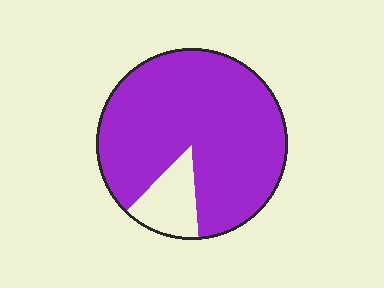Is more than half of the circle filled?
Yes.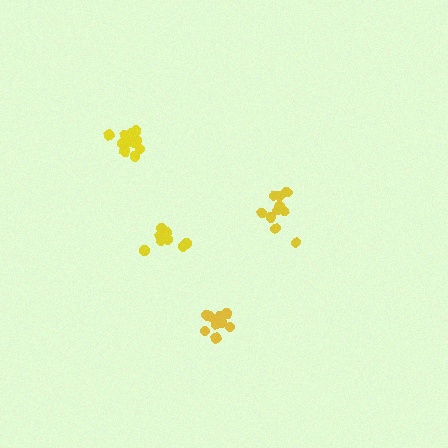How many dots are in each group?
Group 1: 12 dots, Group 2: 10 dots, Group 3: 9 dots, Group 4: 8 dots (39 total).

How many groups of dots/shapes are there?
There are 4 groups.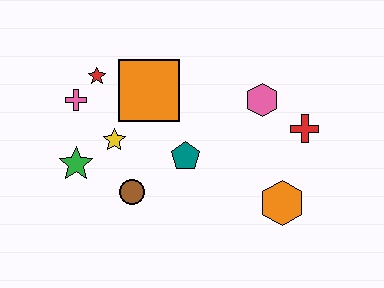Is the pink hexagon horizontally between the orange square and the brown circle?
No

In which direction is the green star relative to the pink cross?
The green star is below the pink cross.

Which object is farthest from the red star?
The orange hexagon is farthest from the red star.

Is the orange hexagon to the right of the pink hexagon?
Yes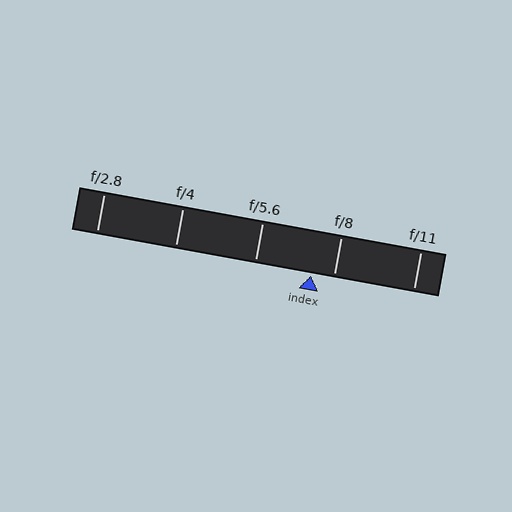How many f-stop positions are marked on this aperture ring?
There are 5 f-stop positions marked.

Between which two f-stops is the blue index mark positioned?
The index mark is between f/5.6 and f/8.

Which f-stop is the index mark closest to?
The index mark is closest to f/8.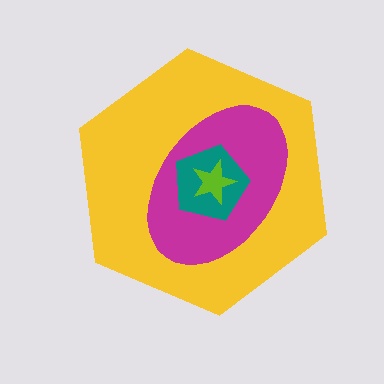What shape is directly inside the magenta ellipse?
The teal pentagon.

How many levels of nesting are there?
4.